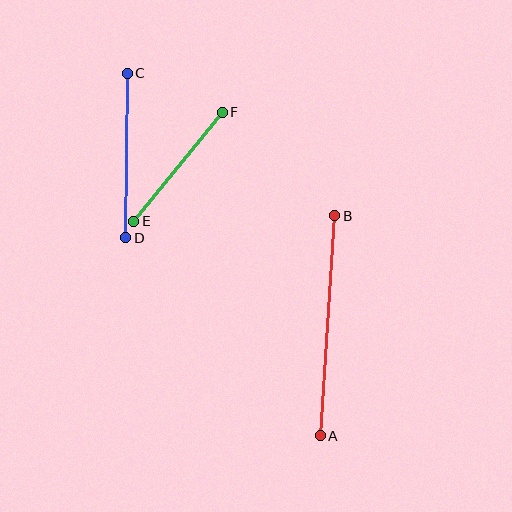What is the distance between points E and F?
The distance is approximately 140 pixels.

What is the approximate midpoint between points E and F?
The midpoint is at approximately (178, 167) pixels.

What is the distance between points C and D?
The distance is approximately 165 pixels.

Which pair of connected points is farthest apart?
Points A and B are farthest apart.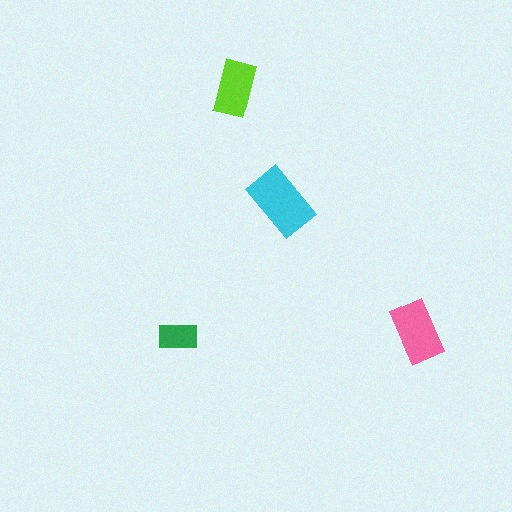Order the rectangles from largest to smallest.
the cyan one, the pink one, the lime one, the green one.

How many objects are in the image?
There are 4 objects in the image.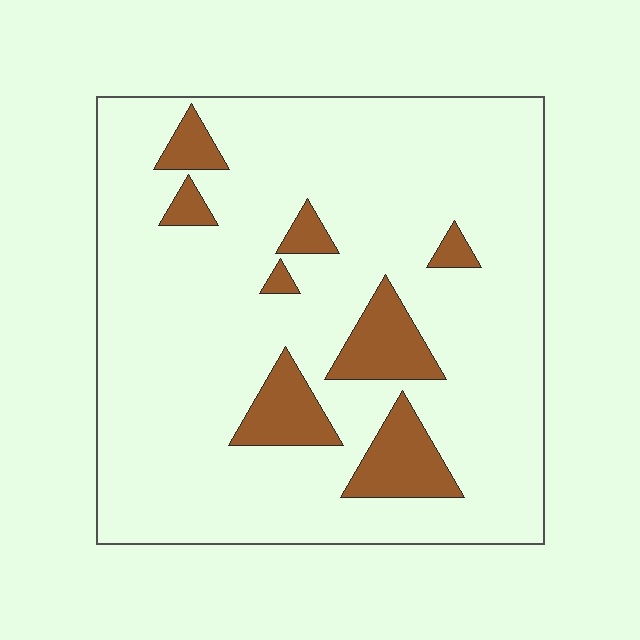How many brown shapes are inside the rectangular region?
8.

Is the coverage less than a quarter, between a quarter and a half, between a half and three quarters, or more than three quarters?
Less than a quarter.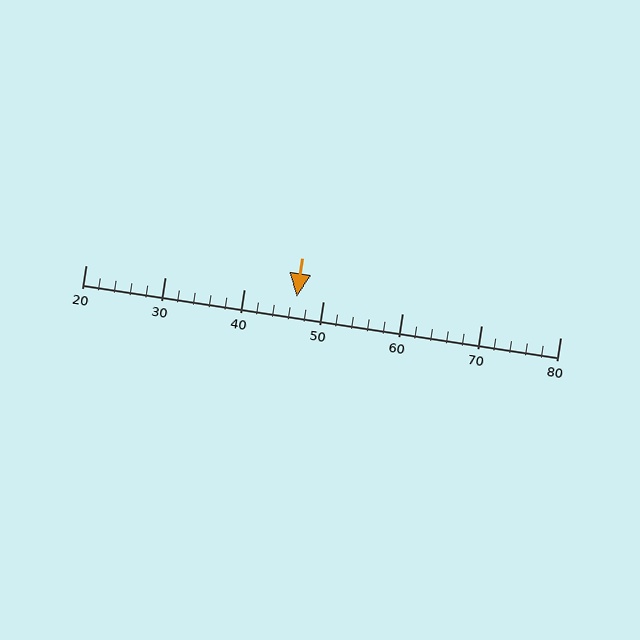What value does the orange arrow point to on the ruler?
The orange arrow points to approximately 47.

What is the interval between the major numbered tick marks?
The major tick marks are spaced 10 units apart.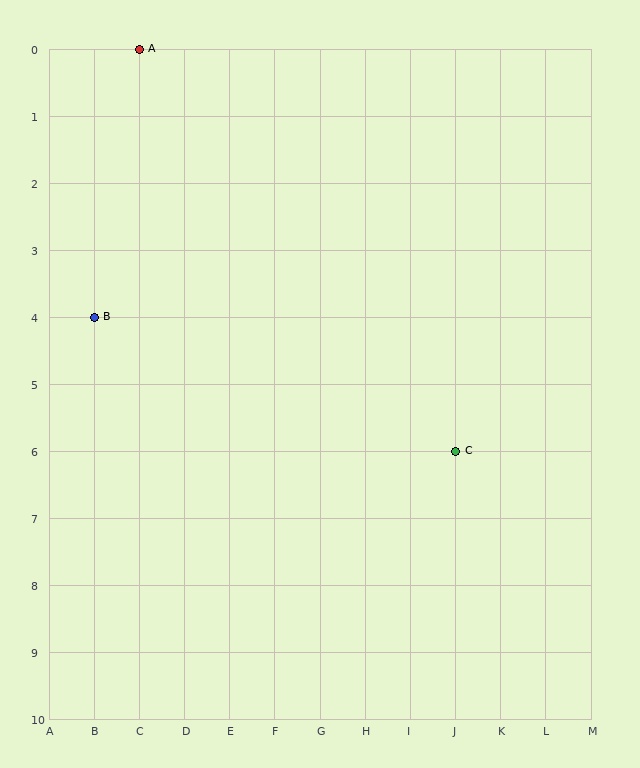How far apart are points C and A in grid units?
Points C and A are 7 columns and 6 rows apart (about 9.2 grid units diagonally).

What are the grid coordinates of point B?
Point B is at grid coordinates (B, 4).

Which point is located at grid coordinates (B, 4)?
Point B is at (B, 4).